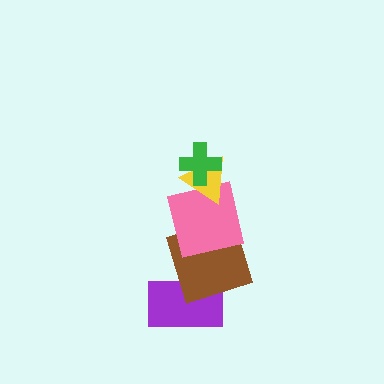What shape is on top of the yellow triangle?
The green cross is on top of the yellow triangle.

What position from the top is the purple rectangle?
The purple rectangle is 5th from the top.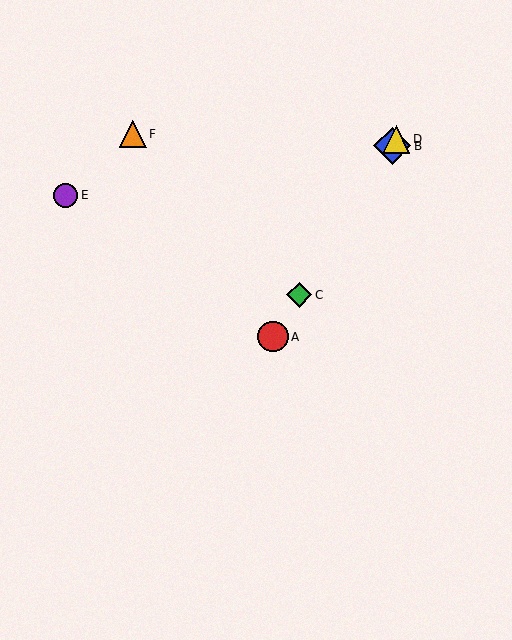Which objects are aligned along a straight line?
Objects A, B, C, D are aligned along a straight line.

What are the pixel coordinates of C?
Object C is at (299, 295).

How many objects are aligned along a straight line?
4 objects (A, B, C, D) are aligned along a straight line.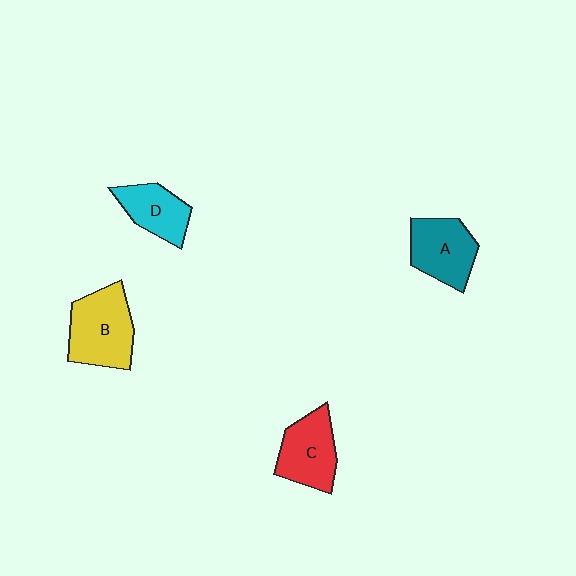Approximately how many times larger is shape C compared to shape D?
Approximately 1.2 times.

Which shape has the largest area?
Shape B (yellow).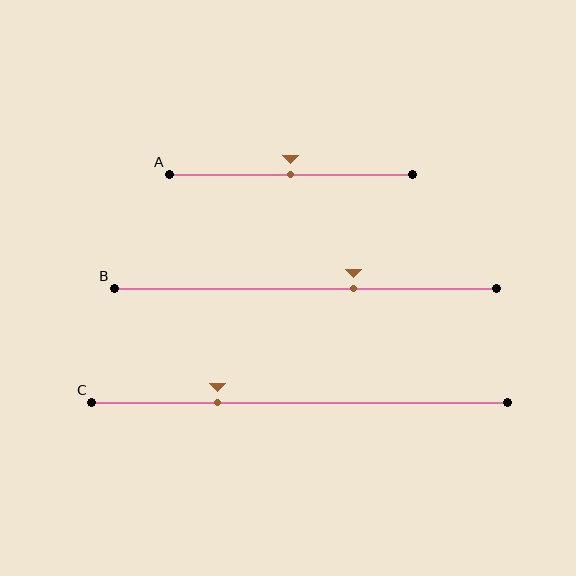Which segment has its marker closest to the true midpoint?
Segment A has its marker closest to the true midpoint.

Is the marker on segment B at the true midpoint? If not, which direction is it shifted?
No, the marker on segment B is shifted to the right by about 13% of the segment length.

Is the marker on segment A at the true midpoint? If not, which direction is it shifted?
Yes, the marker on segment A is at the true midpoint.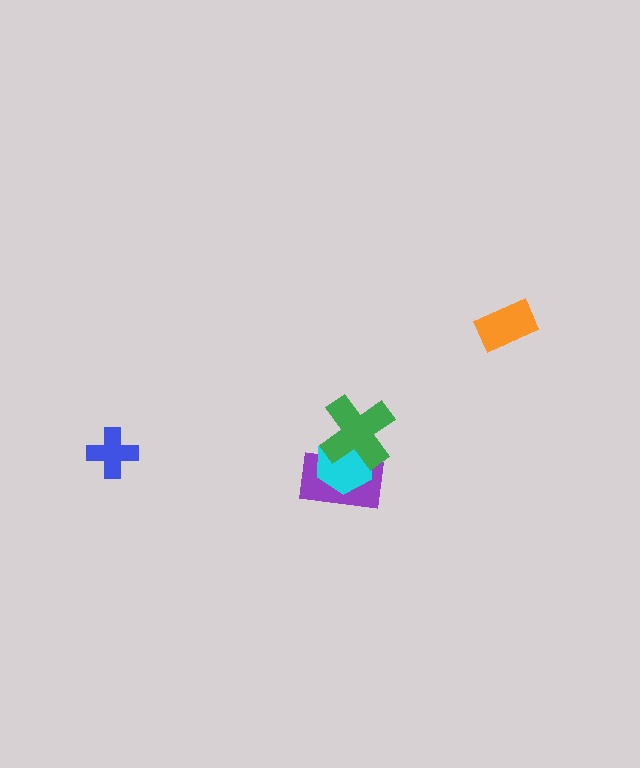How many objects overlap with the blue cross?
0 objects overlap with the blue cross.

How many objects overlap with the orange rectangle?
0 objects overlap with the orange rectangle.